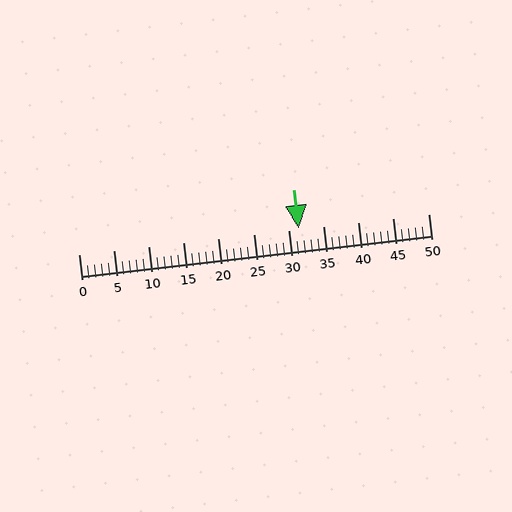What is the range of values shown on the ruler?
The ruler shows values from 0 to 50.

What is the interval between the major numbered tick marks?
The major tick marks are spaced 5 units apart.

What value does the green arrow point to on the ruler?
The green arrow points to approximately 32.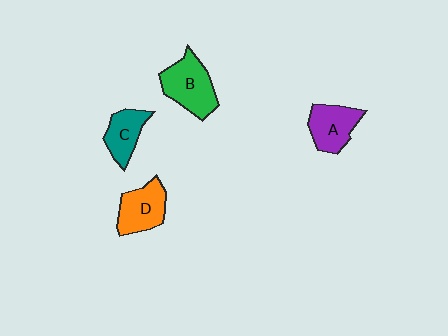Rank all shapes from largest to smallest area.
From largest to smallest: B (green), D (orange), A (purple), C (teal).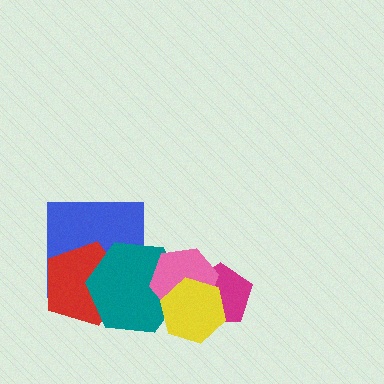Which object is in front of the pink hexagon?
The yellow hexagon is in front of the pink hexagon.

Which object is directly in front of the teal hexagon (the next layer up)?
The pink hexagon is directly in front of the teal hexagon.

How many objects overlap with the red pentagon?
2 objects overlap with the red pentagon.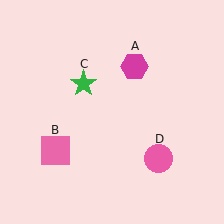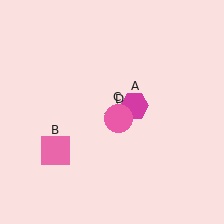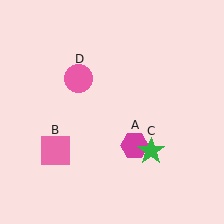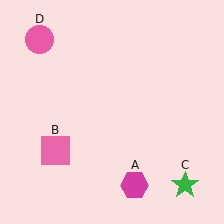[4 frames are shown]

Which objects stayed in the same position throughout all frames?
Pink square (object B) remained stationary.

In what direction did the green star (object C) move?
The green star (object C) moved down and to the right.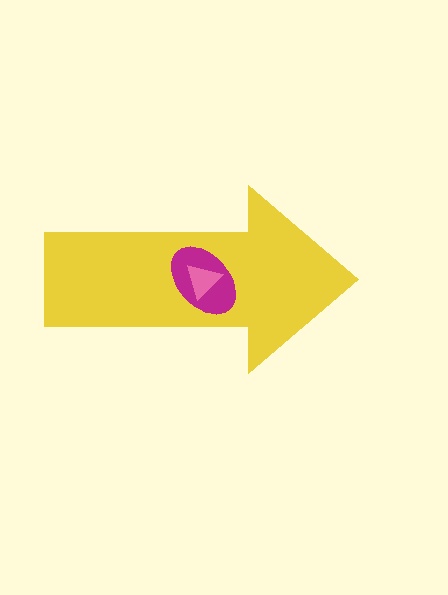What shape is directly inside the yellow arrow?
The magenta ellipse.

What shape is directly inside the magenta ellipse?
The pink triangle.